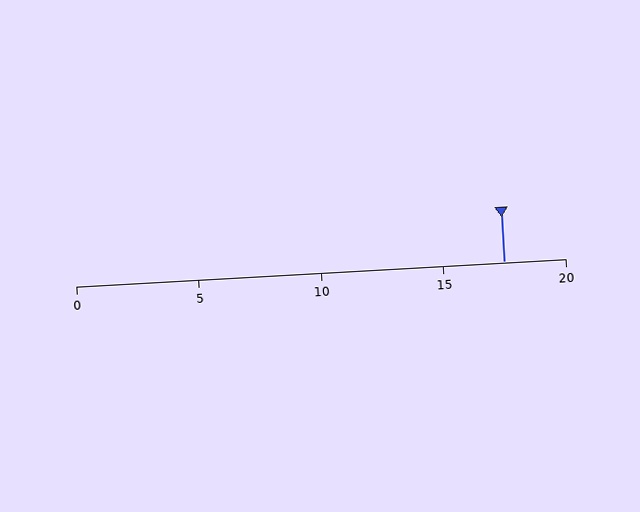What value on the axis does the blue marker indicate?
The marker indicates approximately 17.5.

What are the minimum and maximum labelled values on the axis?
The axis runs from 0 to 20.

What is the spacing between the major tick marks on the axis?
The major ticks are spaced 5 apart.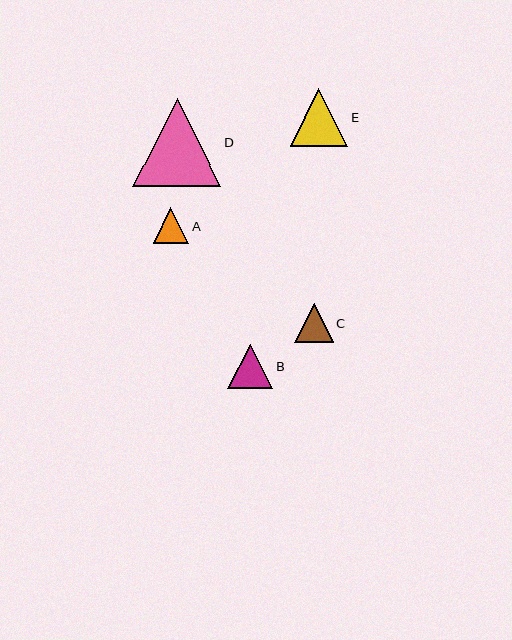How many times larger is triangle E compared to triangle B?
Triangle E is approximately 1.3 times the size of triangle B.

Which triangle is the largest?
Triangle D is the largest with a size of approximately 88 pixels.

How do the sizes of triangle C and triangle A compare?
Triangle C and triangle A are approximately the same size.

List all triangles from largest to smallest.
From largest to smallest: D, E, B, C, A.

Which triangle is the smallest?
Triangle A is the smallest with a size of approximately 36 pixels.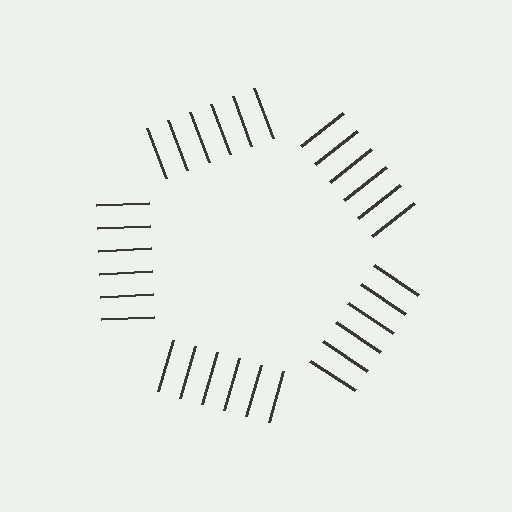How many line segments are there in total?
30 — 6 along each of the 5 edges.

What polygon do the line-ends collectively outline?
An illusory pentagon — the line segments terminate on its edges but no continuous stroke is drawn.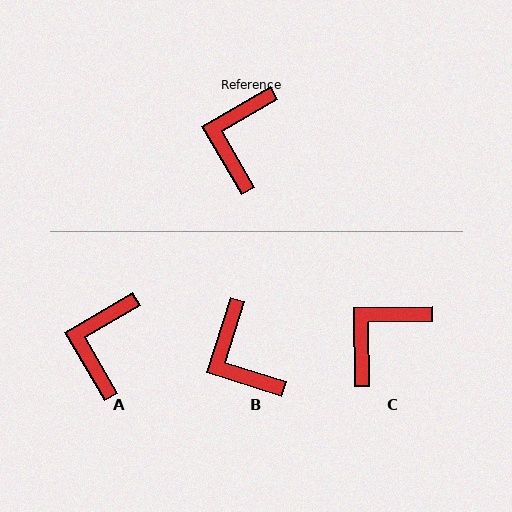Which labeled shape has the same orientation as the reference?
A.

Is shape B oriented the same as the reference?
No, it is off by about 42 degrees.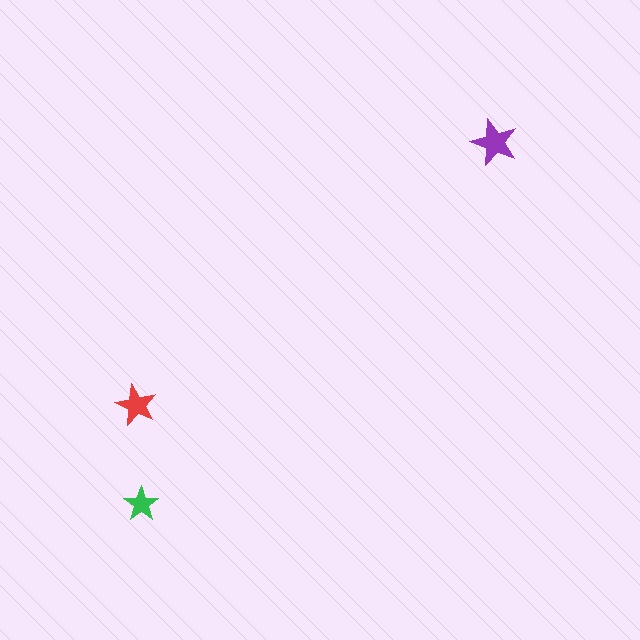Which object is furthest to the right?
The purple star is rightmost.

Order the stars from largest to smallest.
the purple one, the red one, the green one.